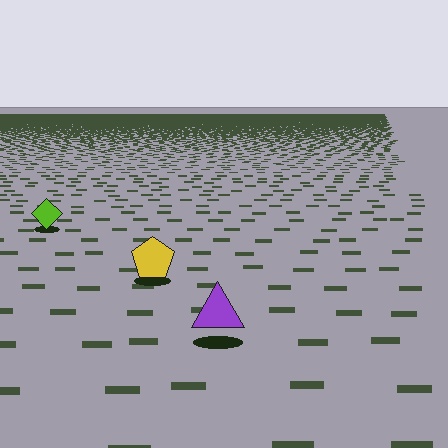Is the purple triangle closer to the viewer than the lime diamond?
Yes. The purple triangle is closer — you can tell from the texture gradient: the ground texture is coarser near it.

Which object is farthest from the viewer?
The lime diamond is farthest from the viewer. It appears smaller and the ground texture around it is denser.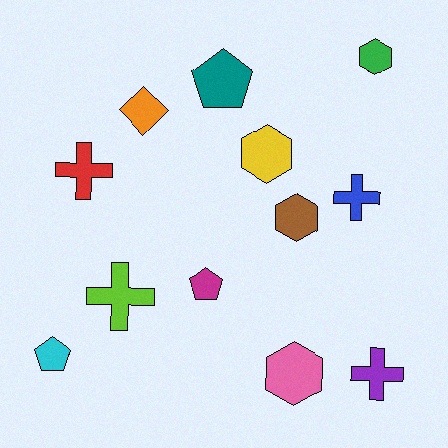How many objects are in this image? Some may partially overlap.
There are 12 objects.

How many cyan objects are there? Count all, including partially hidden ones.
There is 1 cyan object.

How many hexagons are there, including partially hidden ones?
There are 4 hexagons.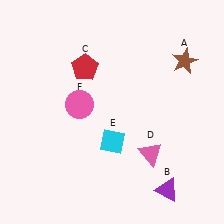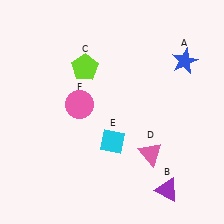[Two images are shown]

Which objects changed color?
A changed from brown to blue. C changed from red to lime.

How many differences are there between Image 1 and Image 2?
There are 2 differences between the two images.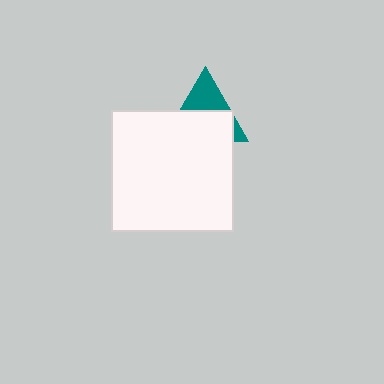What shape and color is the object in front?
The object in front is a white square.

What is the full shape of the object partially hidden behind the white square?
The partially hidden object is a teal triangle.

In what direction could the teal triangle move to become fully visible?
The teal triangle could move up. That would shift it out from behind the white square entirely.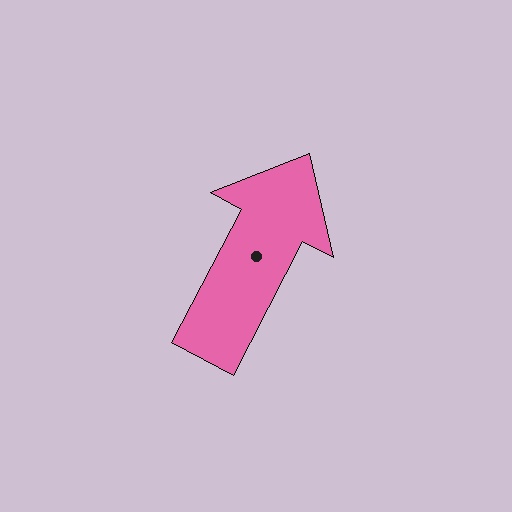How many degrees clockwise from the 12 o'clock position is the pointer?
Approximately 28 degrees.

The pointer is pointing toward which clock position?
Roughly 1 o'clock.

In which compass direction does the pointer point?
Northeast.